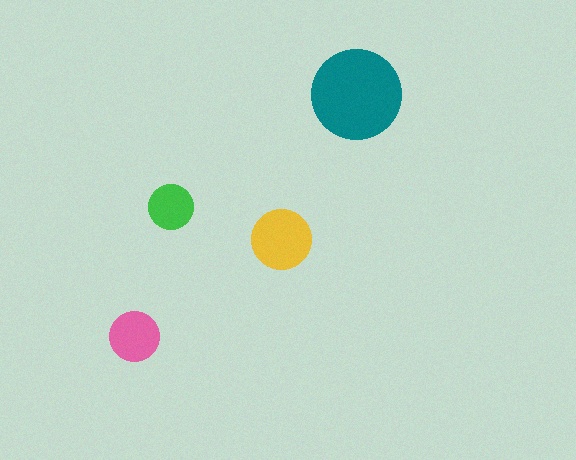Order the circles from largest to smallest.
the teal one, the yellow one, the pink one, the green one.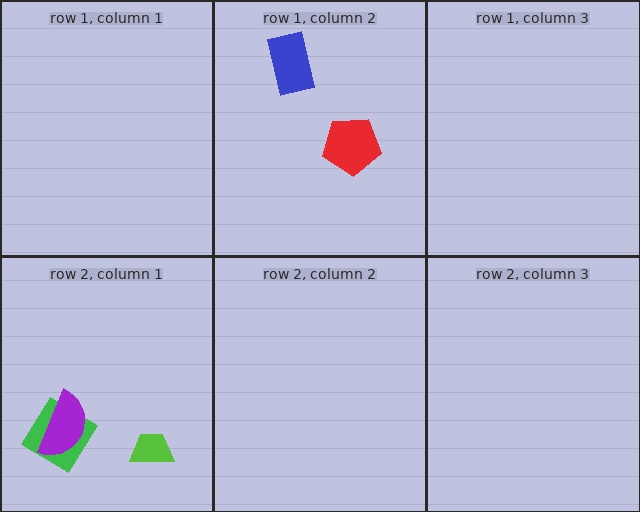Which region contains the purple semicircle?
The row 2, column 1 region.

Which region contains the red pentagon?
The row 1, column 2 region.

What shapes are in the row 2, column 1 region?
The green diamond, the purple semicircle, the lime trapezoid.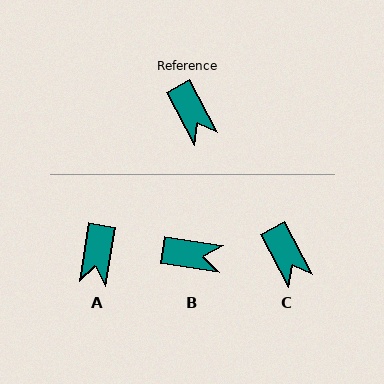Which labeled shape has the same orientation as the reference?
C.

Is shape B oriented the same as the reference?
No, it is off by about 53 degrees.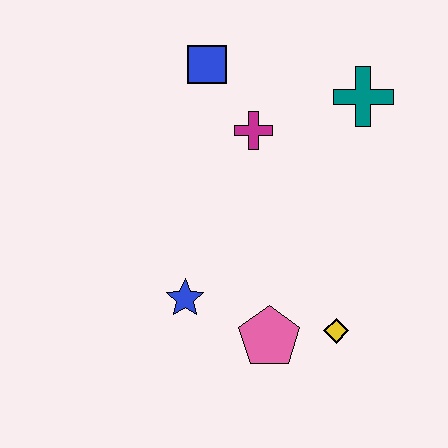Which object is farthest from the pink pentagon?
The blue square is farthest from the pink pentagon.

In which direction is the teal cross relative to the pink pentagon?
The teal cross is above the pink pentagon.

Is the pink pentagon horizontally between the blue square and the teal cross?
Yes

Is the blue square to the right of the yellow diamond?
No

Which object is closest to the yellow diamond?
The pink pentagon is closest to the yellow diamond.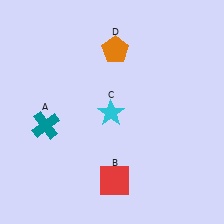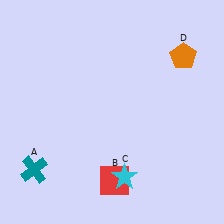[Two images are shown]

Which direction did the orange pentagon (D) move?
The orange pentagon (D) moved right.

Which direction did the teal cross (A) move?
The teal cross (A) moved down.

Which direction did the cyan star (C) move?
The cyan star (C) moved down.